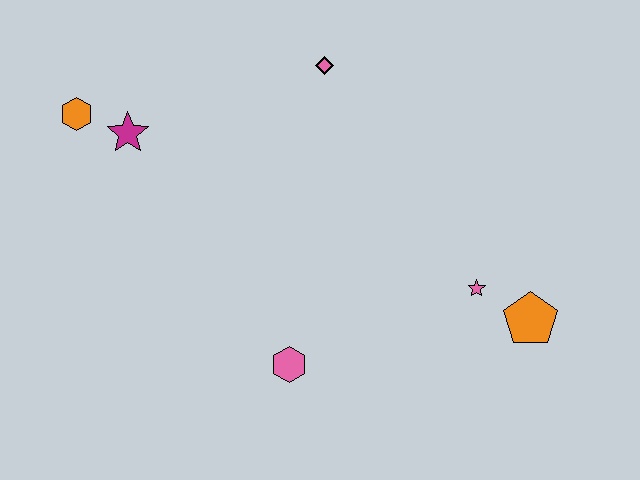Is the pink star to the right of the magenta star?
Yes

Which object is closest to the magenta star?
The orange hexagon is closest to the magenta star.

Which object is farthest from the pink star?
The orange hexagon is farthest from the pink star.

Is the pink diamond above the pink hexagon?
Yes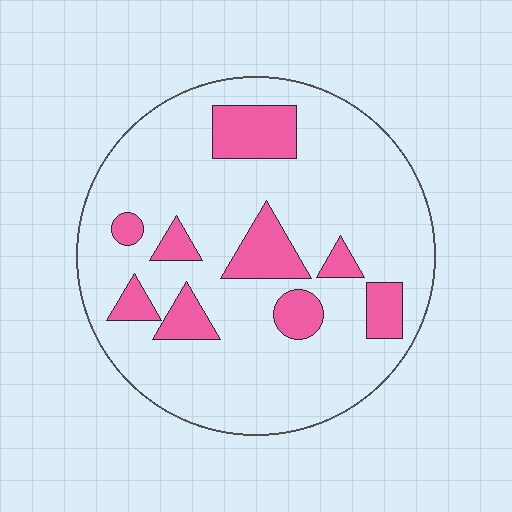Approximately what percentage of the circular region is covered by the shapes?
Approximately 20%.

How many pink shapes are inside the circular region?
9.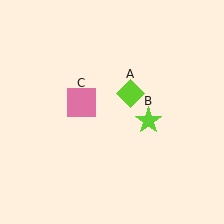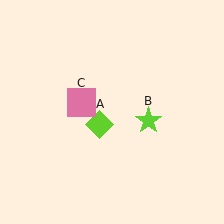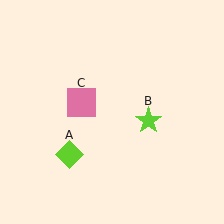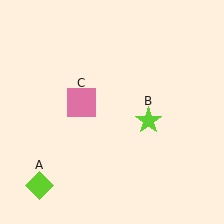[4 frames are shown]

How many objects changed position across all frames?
1 object changed position: lime diamond (object A).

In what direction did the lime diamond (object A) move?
The lime diamond (object A) moved down and to the left.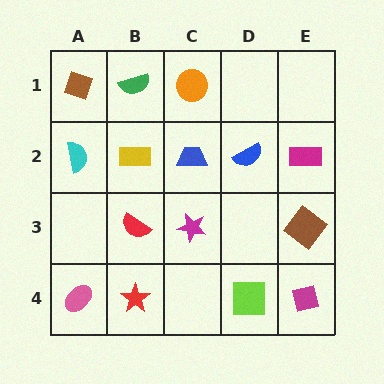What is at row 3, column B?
A red semicircle.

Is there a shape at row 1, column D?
No, that cell is empty.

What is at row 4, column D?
A lime square.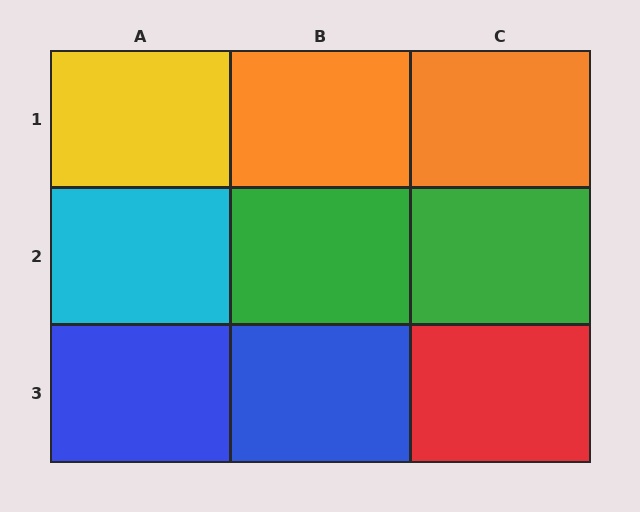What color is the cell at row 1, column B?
Orange.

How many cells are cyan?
1 cell is cyan.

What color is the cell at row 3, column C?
Red.